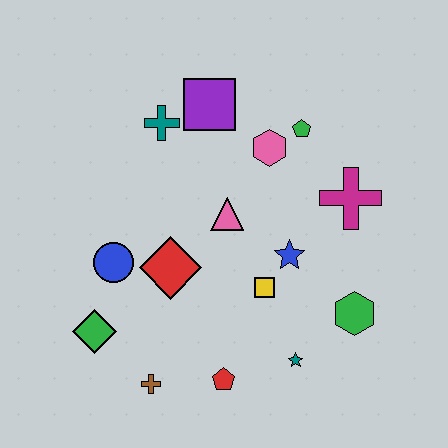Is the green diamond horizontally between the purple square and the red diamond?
No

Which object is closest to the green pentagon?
The pink hexagon is closest to the green pentagon.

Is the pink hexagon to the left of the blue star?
Yes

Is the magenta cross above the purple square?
No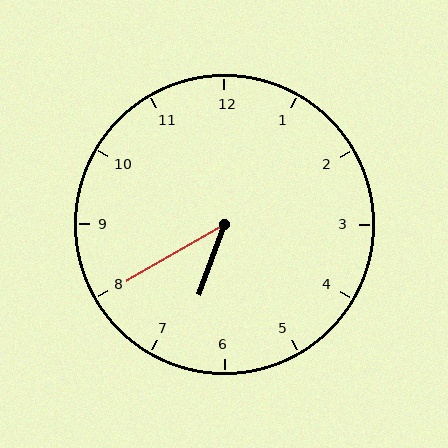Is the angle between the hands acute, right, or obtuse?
It is acute.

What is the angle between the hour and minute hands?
Approximately 40 degrees.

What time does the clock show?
6:40.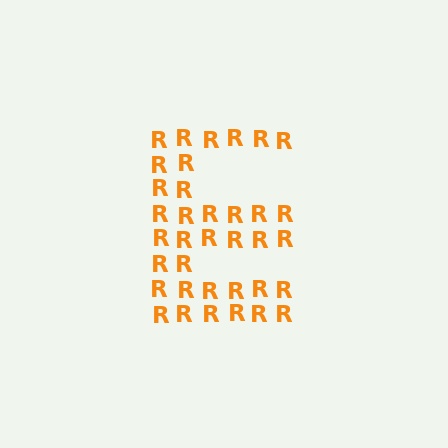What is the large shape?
The large shape is the letter E.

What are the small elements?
The small elements are letter R's.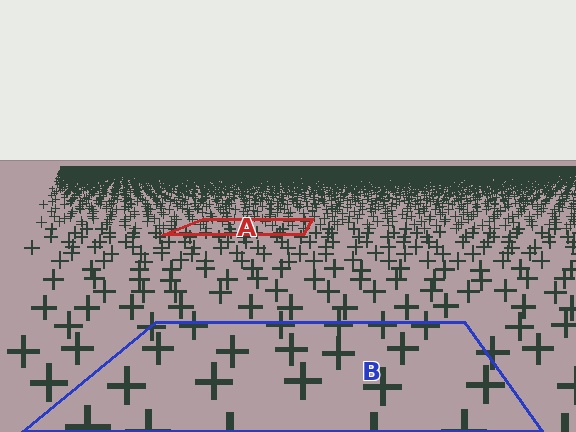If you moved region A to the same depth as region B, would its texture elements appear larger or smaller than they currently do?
They would appear larger. At a closer depth, the same texture elements are projected at a bigger on-screen size.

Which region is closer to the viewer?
Region B is closer. The texture elements there are larger and more spread out.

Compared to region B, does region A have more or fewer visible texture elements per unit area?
Region A has more texture elements per unit area — they are packed more densely because it is farther away.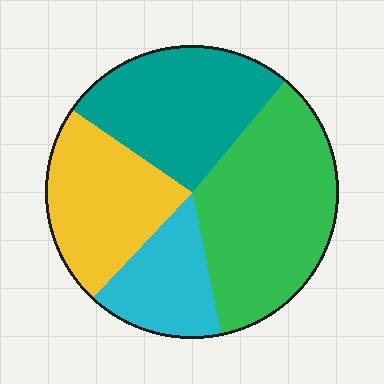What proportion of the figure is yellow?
Yellow covers 23% of the figure.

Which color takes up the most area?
Green, at roughly 35%.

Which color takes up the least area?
Cyan, at roughly 15%.